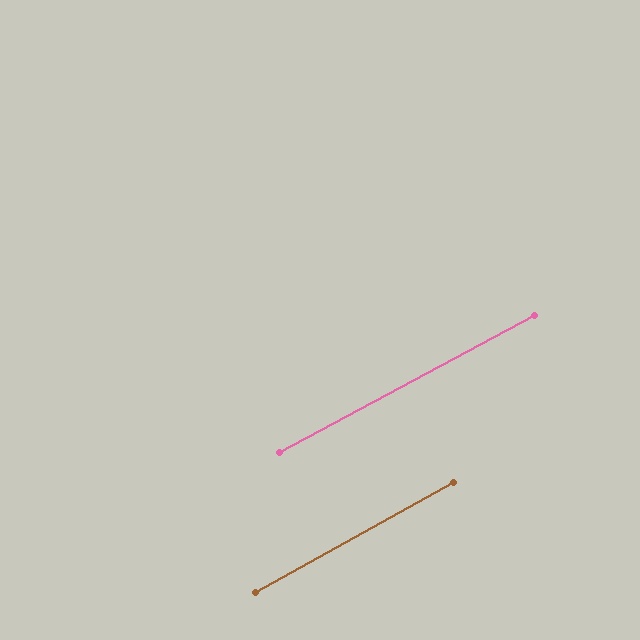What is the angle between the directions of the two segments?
Approximately 1 degree.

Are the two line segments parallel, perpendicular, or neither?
Parallel — their directions differ by only 0.9°.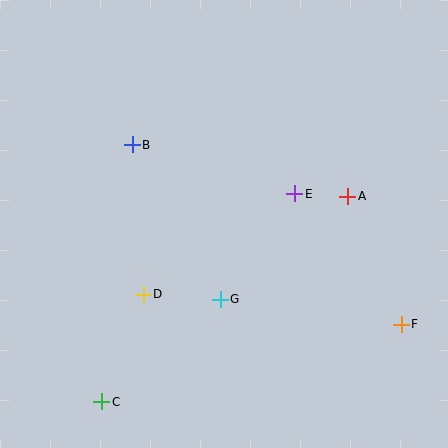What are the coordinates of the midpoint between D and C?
The midpoint between D and C is at (123, 348).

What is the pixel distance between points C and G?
The distance between C and G is 157 pixels.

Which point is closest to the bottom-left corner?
Point C is closest to the bottom-left corner.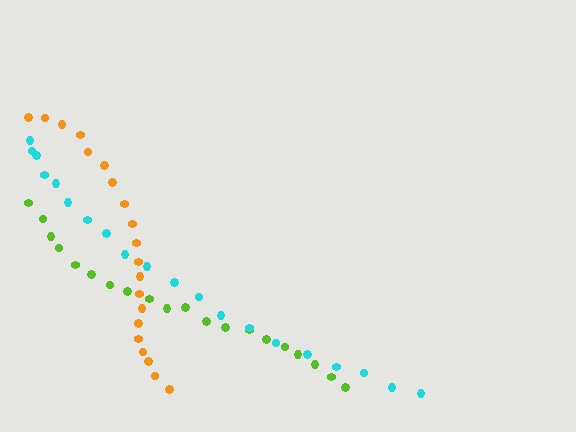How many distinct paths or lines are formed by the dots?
There are 3 distinct paths.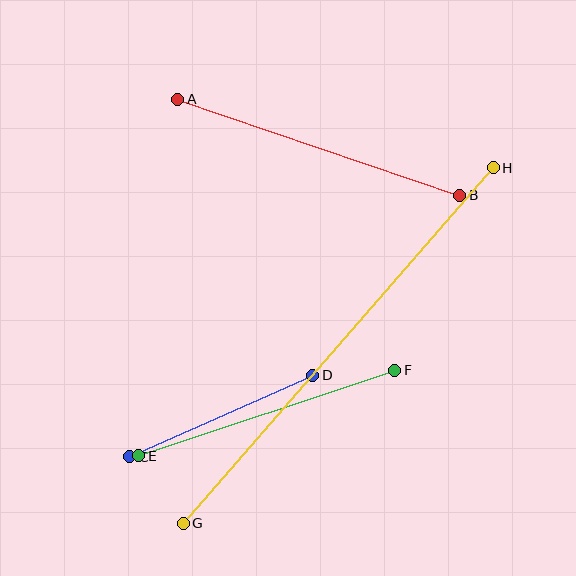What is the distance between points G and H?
The distance is approximately 472 pixels.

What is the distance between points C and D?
The distance is approximately 200 pixels.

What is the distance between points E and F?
The distance is approximately 270 pixels.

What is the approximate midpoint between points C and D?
The midpoint is at approximately (221, 416) pixels.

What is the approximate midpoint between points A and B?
The midpoint is at approximately (319, 147) pixels.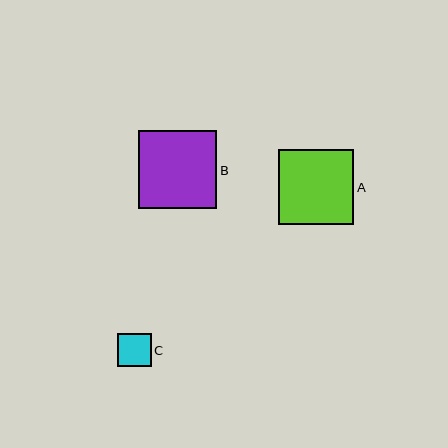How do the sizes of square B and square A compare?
Square B and square A are approximately the same size.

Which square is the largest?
Square B is the largest with a size of approximately 78 pixels.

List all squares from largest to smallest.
From largest to smallest: B, A, C.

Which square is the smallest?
Square C is the smallest with a size of approximately 34 pixels.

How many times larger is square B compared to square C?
Square B is approximately 2.3 times the size of square C.